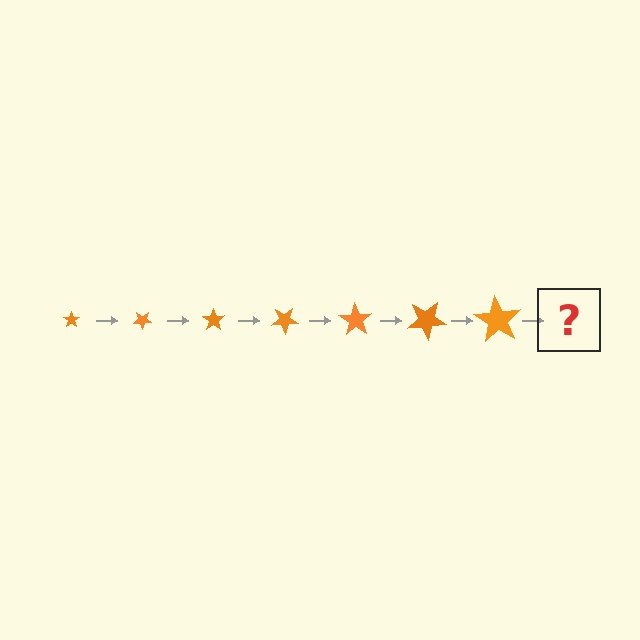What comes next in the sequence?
The next element should be a star, larger than the previous one and rotated 245 degrees from the start.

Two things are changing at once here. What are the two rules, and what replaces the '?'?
The two rules are that the star grows larger each step and it rotates 35 degrees each step. The '?' should be a star, larger than the previous one and rotated 245 degrees from the start.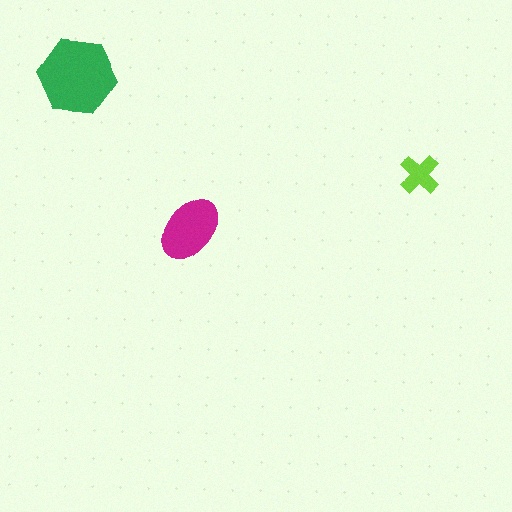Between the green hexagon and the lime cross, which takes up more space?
The green hexagon.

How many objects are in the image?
There are 3 objects in the image.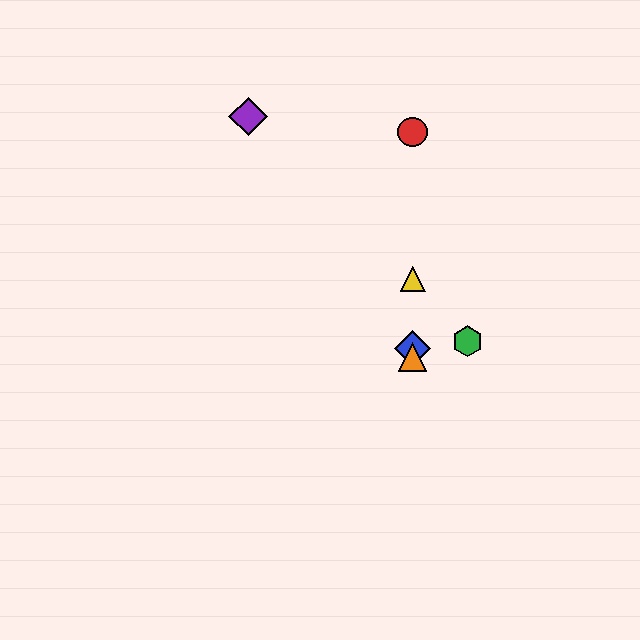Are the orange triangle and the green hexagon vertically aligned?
No, the orange triangle is at x≈413 and the green hexagon is at x≈468.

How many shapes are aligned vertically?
4 shapes (the red circle, the blue diamond, the yellow triangle, the orange triangle) are aligned vertically.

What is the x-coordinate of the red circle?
The red circle is at x≈413.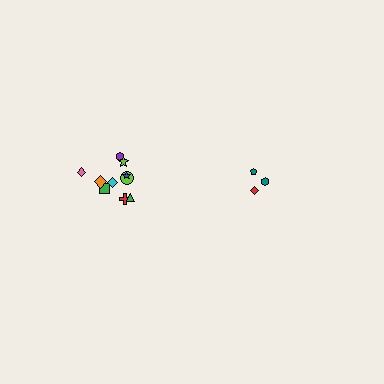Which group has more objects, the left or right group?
The left group.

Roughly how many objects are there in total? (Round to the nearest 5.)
Roughly 15 objects in total.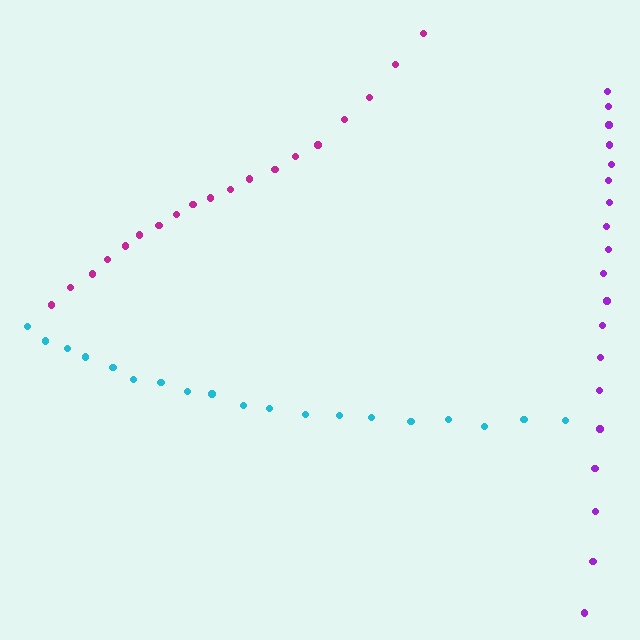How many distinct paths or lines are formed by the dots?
There are 3 distinct paths.